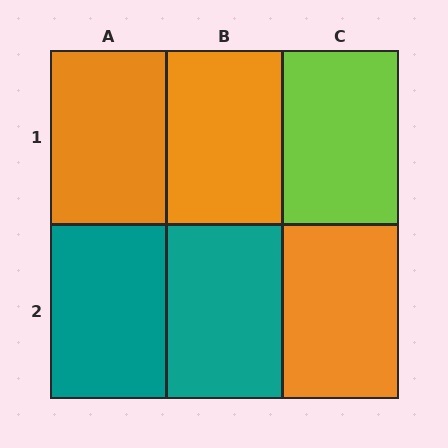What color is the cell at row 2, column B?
Teal.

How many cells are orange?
3 cells are orange.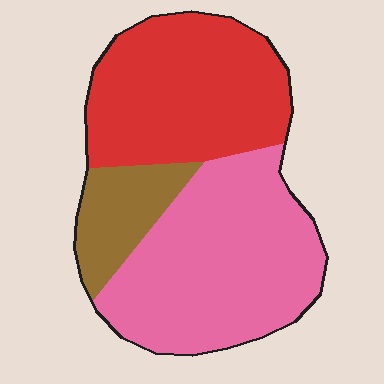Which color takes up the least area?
Brown, at roughly 15%.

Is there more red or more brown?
Red.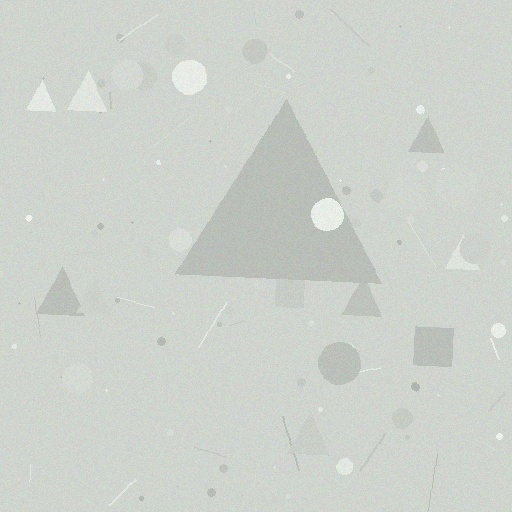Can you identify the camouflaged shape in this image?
The camouflaged shape is a triangle.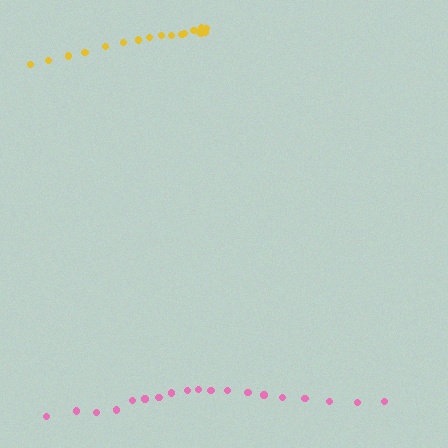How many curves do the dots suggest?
There are 2 distinct paths.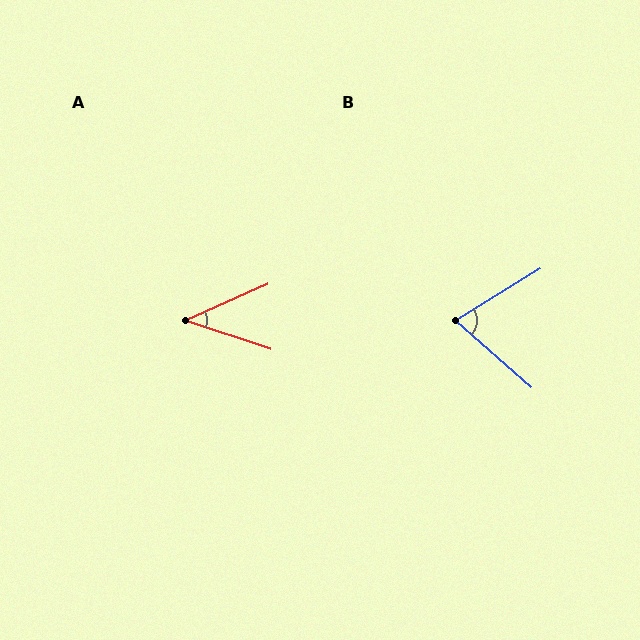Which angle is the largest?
B, at approximately 73 degrees.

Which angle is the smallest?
A, at approximately 43 degrees.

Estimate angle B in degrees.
Approximately 73 degrees.